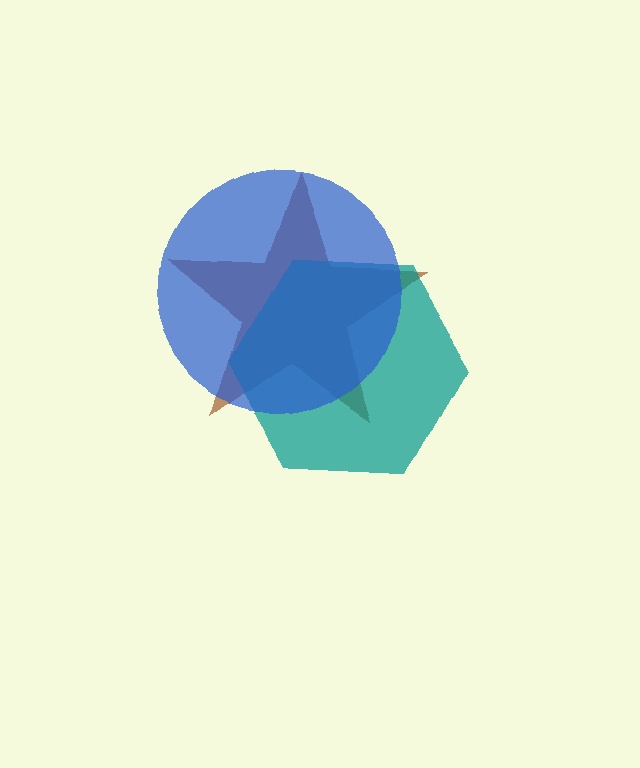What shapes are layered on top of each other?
The layered shapes are: a brown star, a teal hexagon, a blue circle.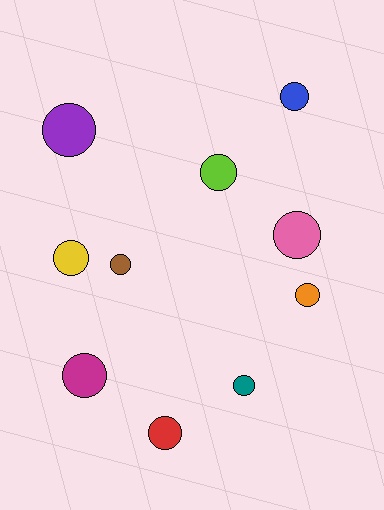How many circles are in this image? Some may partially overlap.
There are 10 circles.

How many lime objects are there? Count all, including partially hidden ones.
There is 1 lime object.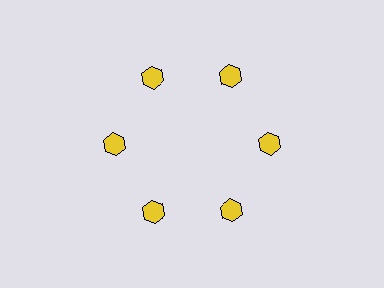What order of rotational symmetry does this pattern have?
This pattern has 6-fold rotational symmetry.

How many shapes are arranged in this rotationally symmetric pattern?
There are 6 shapes, arranged in 6 groups of 1.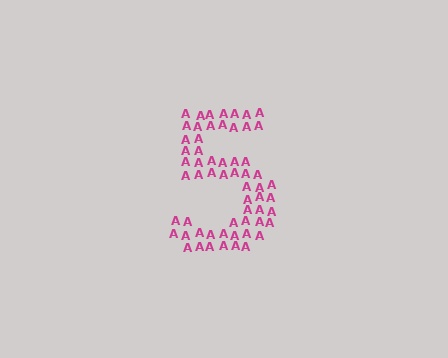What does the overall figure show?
The overall figure shows the digit 5.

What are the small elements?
The small elements are letter A's.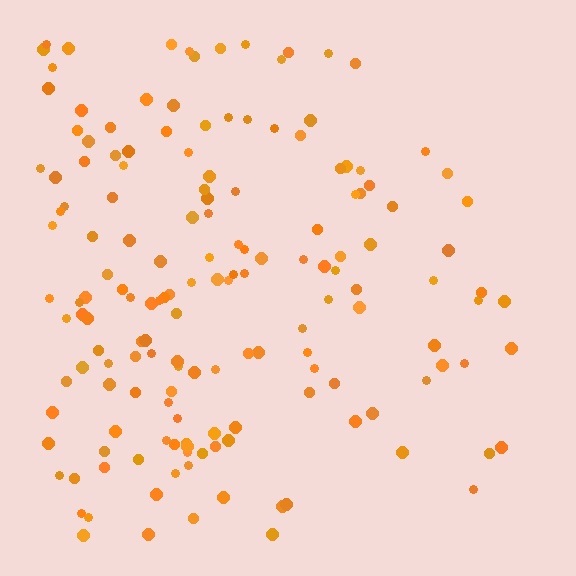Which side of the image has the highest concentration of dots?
The left.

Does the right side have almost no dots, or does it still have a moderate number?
Still a moderate number, just noticeably fewer than the left.